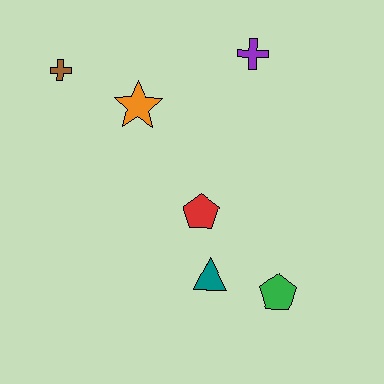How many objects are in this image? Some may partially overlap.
There are 6 objects.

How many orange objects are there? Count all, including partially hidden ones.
There is 1 orange object.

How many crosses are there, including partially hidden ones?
There are 2 crosses.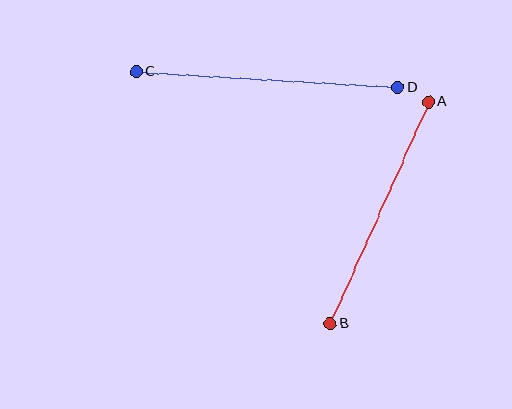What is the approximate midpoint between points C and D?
The midpoint is at approximately (267, 79) pixels.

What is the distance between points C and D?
The distance is approximately 262 pixels.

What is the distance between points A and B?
The distance is approximately 243 pixels.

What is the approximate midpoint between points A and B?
The midpoint is at approximately (379, 213) pixels.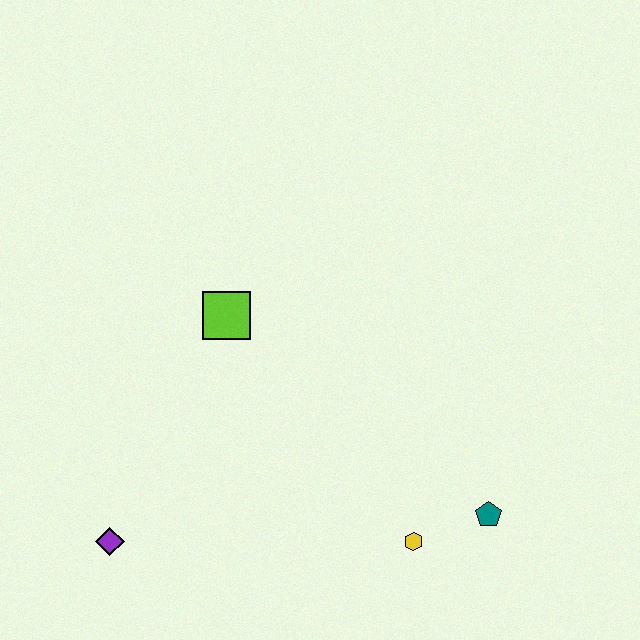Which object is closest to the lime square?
The purple diamond is closest to the lime square.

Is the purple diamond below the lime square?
Yes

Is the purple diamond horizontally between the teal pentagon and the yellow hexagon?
No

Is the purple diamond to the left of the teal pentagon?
Yes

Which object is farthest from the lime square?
The teal pentagon is farthest from the lime square.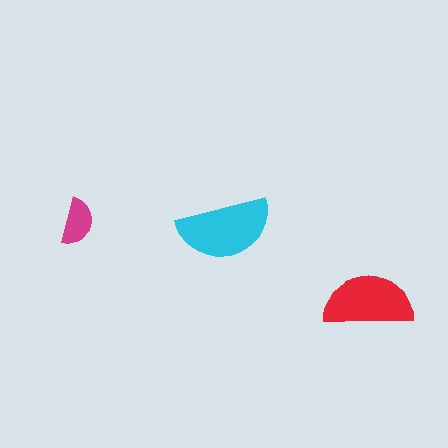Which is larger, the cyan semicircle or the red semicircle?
The cyan one.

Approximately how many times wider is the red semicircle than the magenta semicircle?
About 2 times wider.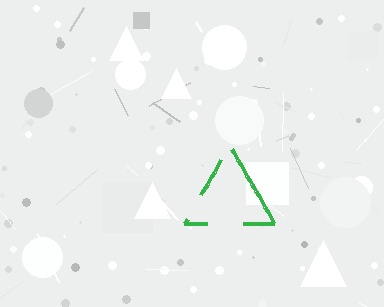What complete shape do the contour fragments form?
The contour fragments form a triangle.